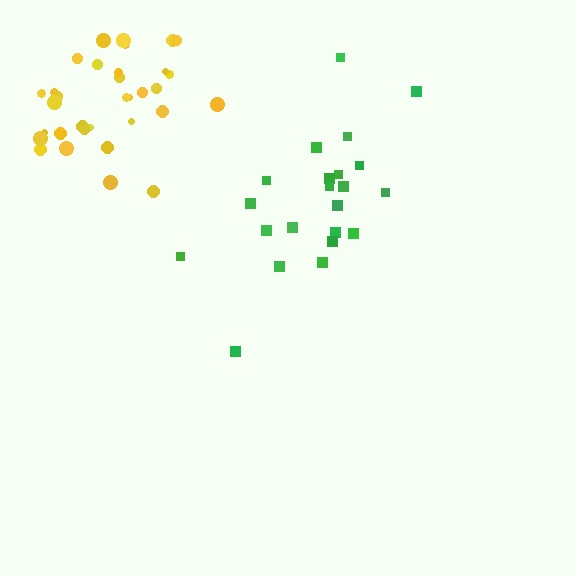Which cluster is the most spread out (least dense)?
Green.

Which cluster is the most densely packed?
Yellow.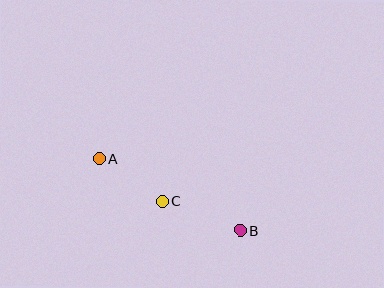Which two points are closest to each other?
Points A and C are closest to each other.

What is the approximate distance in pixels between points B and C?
The distance between B and C is approximately 83 pixels.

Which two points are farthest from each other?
Points A and B are farthest from each other.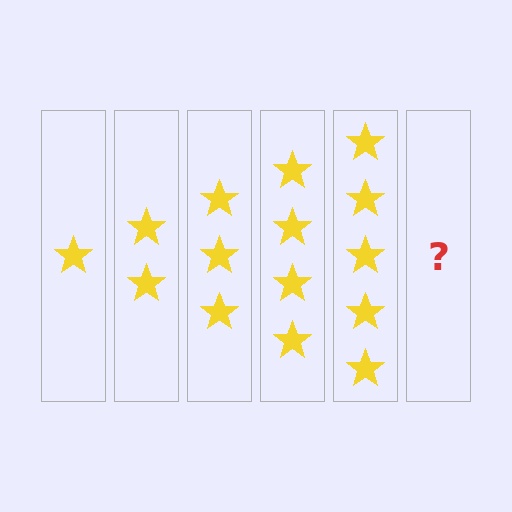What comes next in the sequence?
The next element should be 6 stars.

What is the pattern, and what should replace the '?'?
The pattern is that each step adds one more star. The '?' should be 6 stars.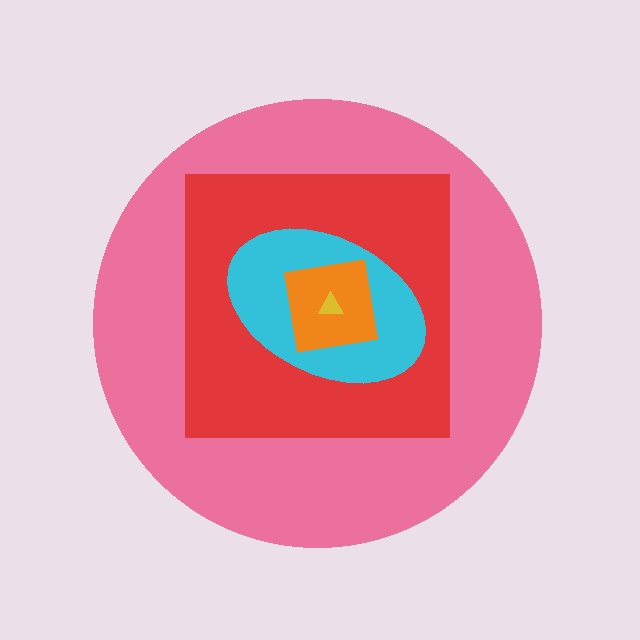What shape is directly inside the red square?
The cyan ellipse.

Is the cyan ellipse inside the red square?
Yes.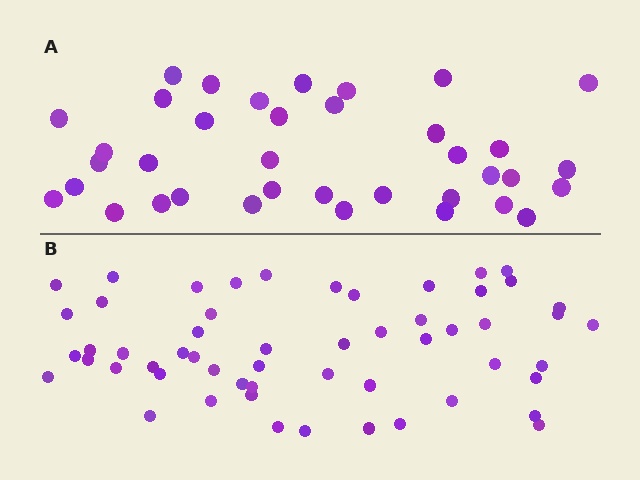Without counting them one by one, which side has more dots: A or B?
Region B (the bottom region) has more dots.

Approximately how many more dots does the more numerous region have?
Region B has approximately 20 more dots than region A.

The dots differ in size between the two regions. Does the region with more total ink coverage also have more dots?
No. Region A has more total ink coverage because its dots are larger, but region B actually contains more individual dots. Total area can be misleading — the number of items is what matters here.